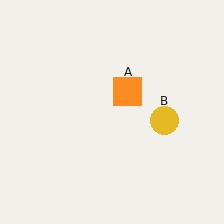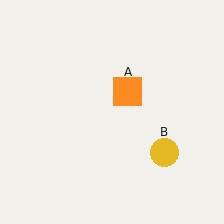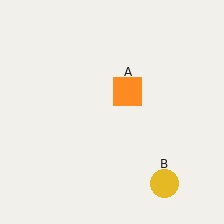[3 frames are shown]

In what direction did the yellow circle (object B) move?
The yellow circle (object B) moved down.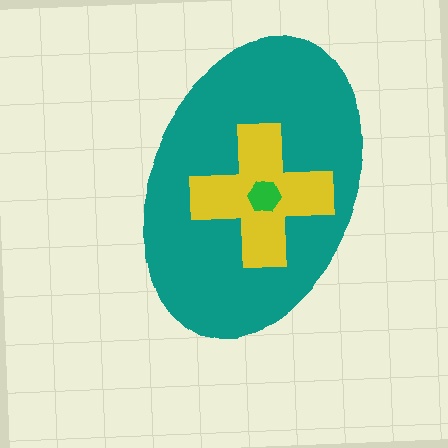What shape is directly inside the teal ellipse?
The yellow cross.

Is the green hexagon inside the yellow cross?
Yes.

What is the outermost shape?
The teal ellipse.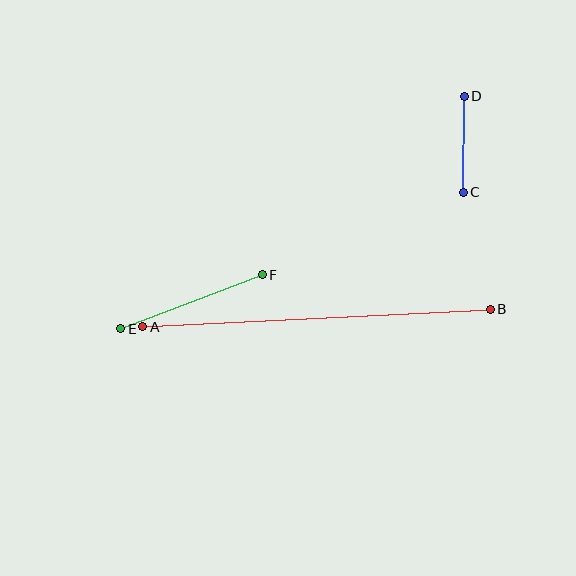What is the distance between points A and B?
The distance is approximately 348 pixels.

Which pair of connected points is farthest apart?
Points A and B are farthest apart.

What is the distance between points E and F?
The distance is approximately 152 pixels.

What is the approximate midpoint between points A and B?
The midpoint is at approximately (317, 318) pixels.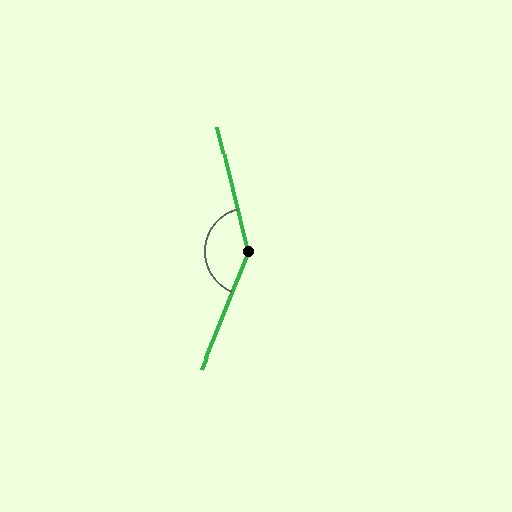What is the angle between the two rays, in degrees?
Approximately 144 degrees.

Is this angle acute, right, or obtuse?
It is obtuse.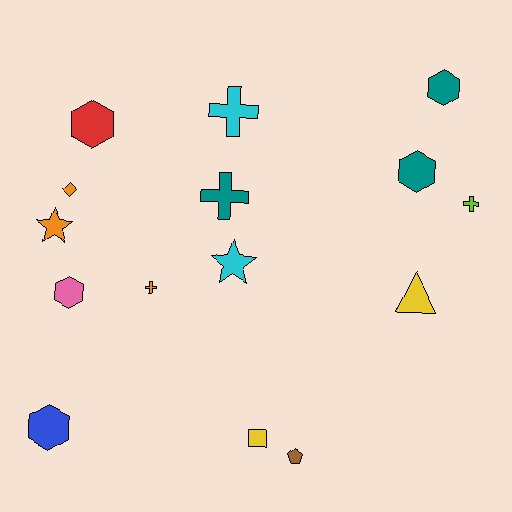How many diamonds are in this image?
There is 1 diamond.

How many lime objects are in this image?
There is 1 lime object.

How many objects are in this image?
There are 15 objects.